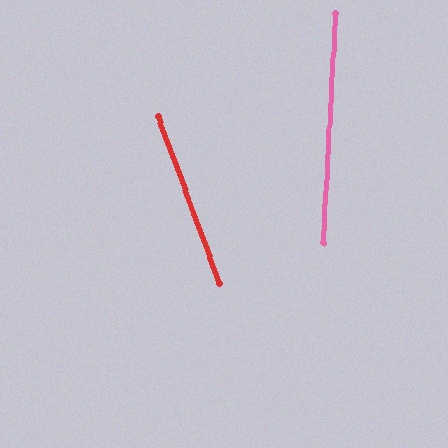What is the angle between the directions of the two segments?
Approximately 23 degrees.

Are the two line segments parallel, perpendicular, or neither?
Neither parallel nor perpendicular — they differ by about 23°.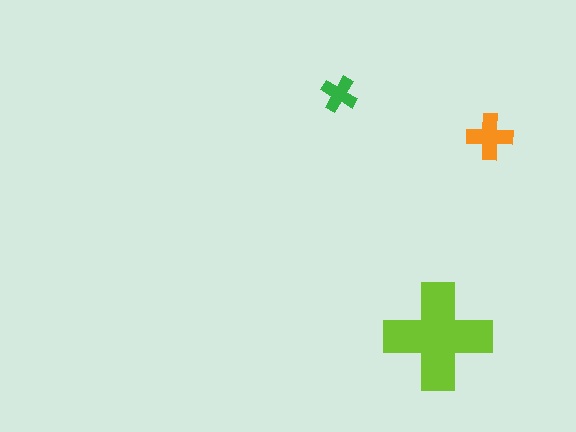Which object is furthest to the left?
The green cross is leftmost.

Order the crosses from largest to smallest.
the lime one, the orange one, the green one.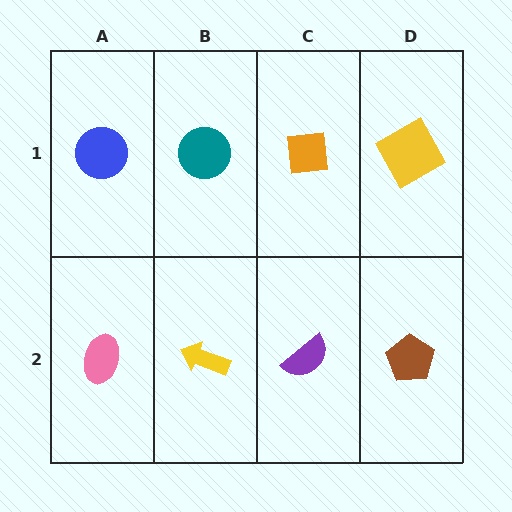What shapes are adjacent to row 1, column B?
A yellow arrow (row 2, column B), a blue circle (row 1, column A), an orange square (row 1, column C).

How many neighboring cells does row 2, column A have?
2.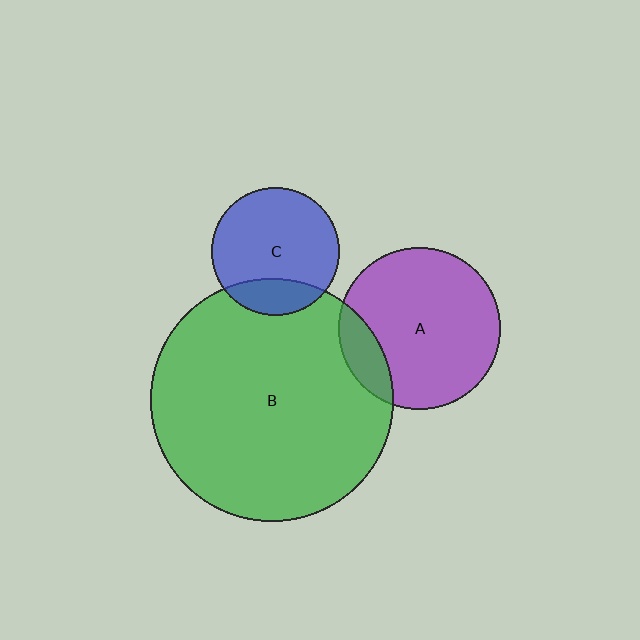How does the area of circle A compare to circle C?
Approximately 1.6 times.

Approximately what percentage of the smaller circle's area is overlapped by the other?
Approximately 15%.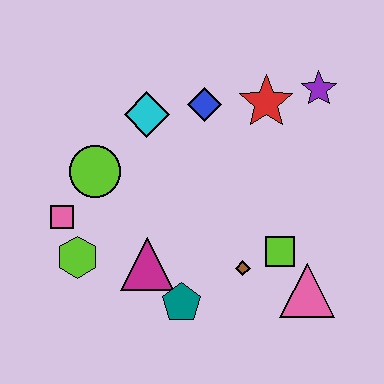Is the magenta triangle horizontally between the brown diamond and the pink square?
Yes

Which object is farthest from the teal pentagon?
The purple star is farthest from the teal pentagon.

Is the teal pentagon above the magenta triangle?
No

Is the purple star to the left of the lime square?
No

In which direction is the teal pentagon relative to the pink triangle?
The teal pentagon is to the left of the pink triangle.